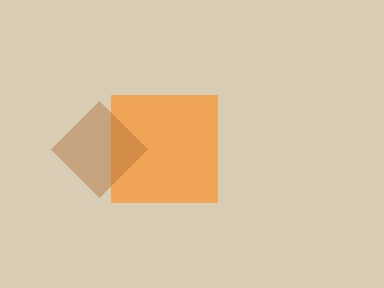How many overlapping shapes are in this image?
There are 2 overlapping shapes in the image.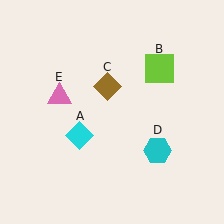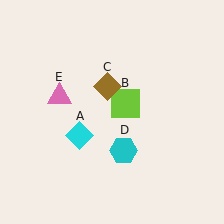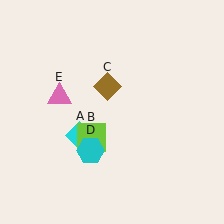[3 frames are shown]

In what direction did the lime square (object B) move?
The lime square (object B) moved down and to the left.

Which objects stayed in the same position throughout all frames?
Cyan diamond (object A) and brown diamond (object C) and pink triangle (object E) remained stationary.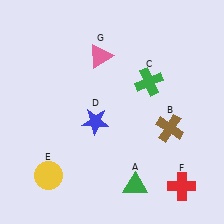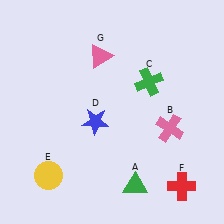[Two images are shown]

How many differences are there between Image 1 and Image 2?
There is 1 difference between the two images.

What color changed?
The cross (B) changed from brown in Image 1 to pink in Image 2.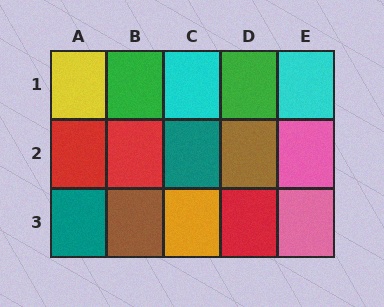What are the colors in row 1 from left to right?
Yellow, green, cyan, green, cyan.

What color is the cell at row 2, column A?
Red.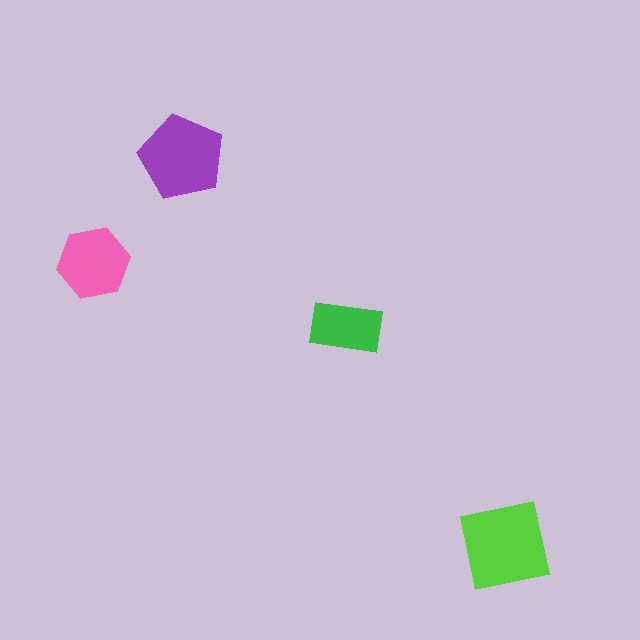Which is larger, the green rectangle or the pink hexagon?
The pink hexagon.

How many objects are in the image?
There are 4 objects in the image.